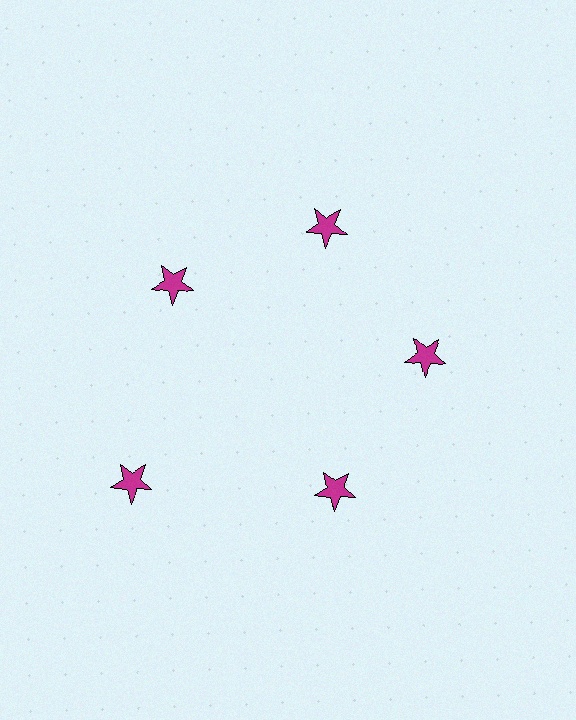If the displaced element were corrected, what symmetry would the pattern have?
It would have 5-fold rotational symmetry — the pattern would map onto itself every 72 degrees.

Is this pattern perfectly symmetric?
No. The 5 magenta stars are arranged in a ring, but one element near the 8 o'clock position is pushed outward from the center, breaking the 5-fold rotational symmetry.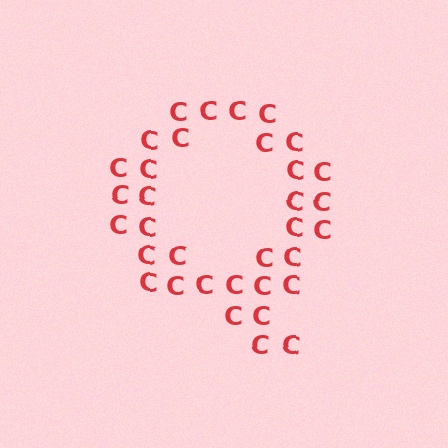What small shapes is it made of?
It is made of small letter C's.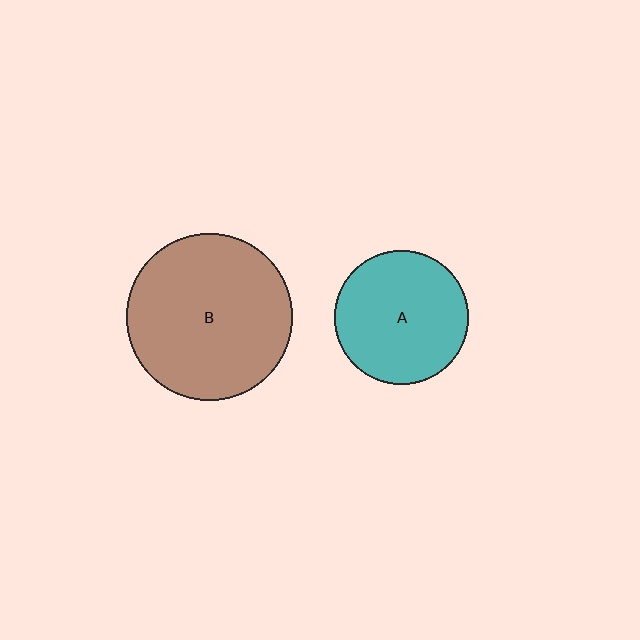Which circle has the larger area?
Circle B (brown).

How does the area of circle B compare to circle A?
Approximately 1.5 times.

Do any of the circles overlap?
No, none of the circles overlap.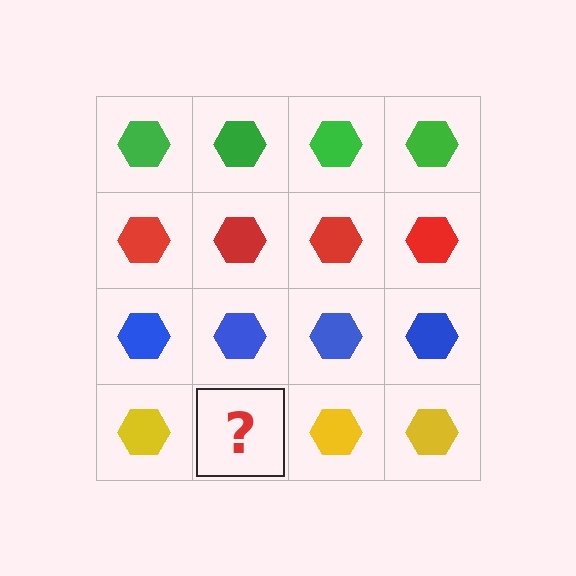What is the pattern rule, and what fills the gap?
The rule is that each row has a consistent color. The gap should be filled with a yellow hexagon.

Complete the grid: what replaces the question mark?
The question mark should be replaced with a yellow hexagon.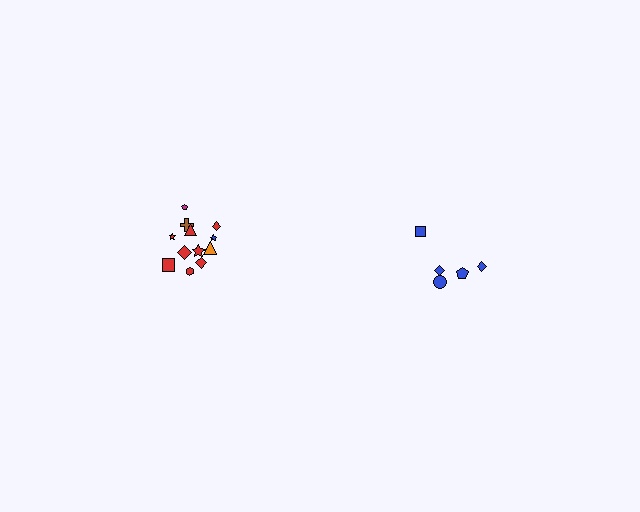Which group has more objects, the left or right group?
The left group.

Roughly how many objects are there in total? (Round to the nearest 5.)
Roughly 15 objects in total.